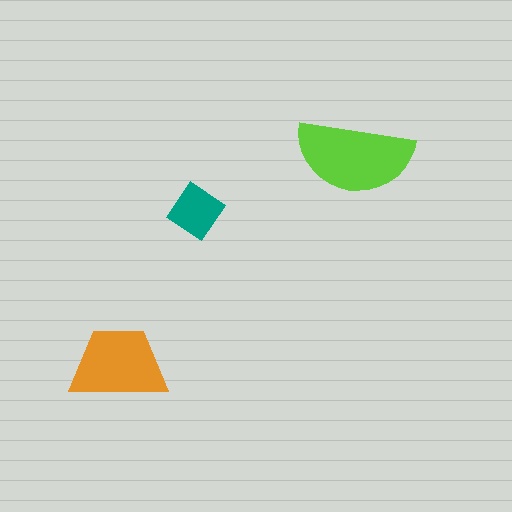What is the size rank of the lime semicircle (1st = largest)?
1st.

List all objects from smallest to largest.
The teal diamond, the orange trapezoid, the lime semicircle.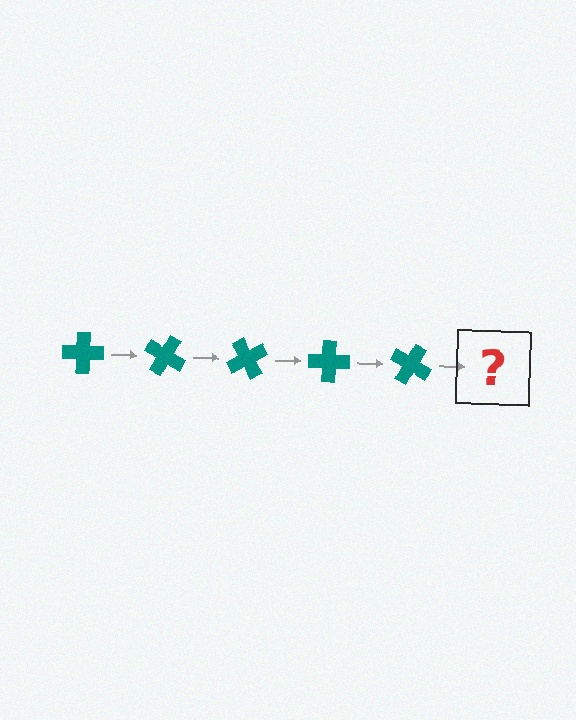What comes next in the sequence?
The next element should be a teal cross rotated 150 degrees.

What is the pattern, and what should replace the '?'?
The pattern is that the cross rotates 30 degrees each step. The '?' should be a teal cross rotated 150 degrees.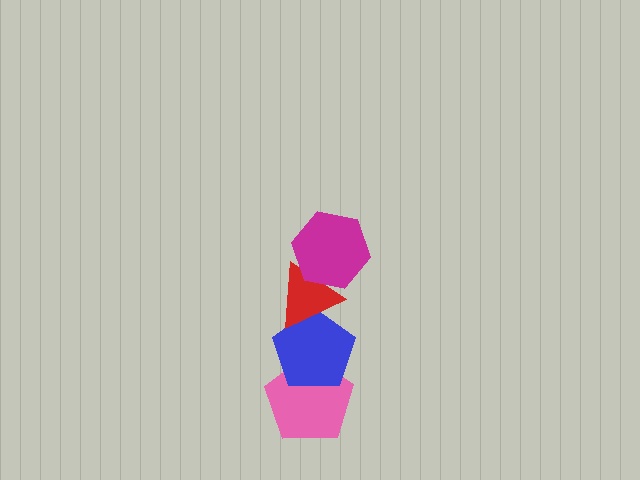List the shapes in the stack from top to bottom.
From top to bottom: the magenta hexagon, the red triangle, the blue pentagon, the pink pentagon.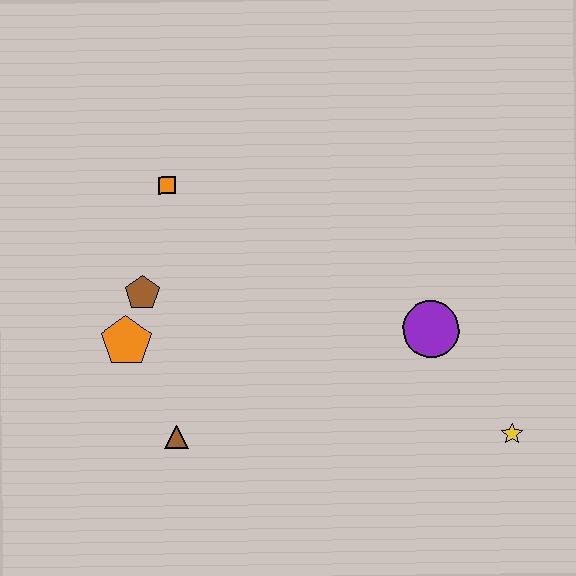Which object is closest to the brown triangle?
The orange pentagon is closest to the brown triangle.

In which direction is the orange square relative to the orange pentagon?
The orange square is above the orange pentagon.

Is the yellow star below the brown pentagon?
Yes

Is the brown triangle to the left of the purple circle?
Yes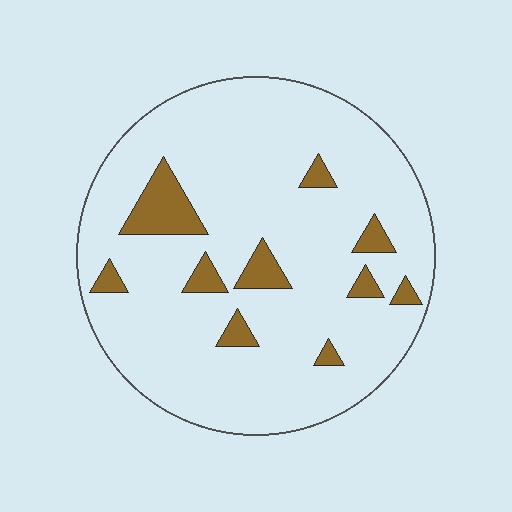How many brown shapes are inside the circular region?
10.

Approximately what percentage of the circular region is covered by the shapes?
Approximately 10%.